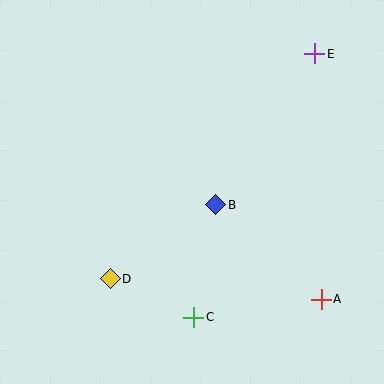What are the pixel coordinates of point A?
Point A is at (321, 299).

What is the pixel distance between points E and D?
The distance between E and D is 304 pixels.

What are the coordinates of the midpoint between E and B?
The midpoint between E and B is at (265, 129).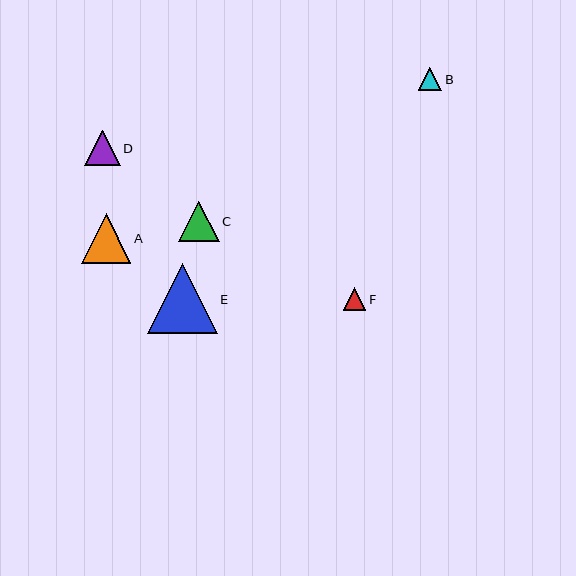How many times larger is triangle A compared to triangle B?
Triangle A is approximately 2.1 times the size of triangle B.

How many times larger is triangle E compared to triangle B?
Triangle E is approximately 2.9 times the size of triangle B.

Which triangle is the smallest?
Triangle F is the smallest with a size of approximately 23 pixels.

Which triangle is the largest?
Triangle E is the largest with a size of approximately 70 pixels.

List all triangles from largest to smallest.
From largest to smallest: E, A, C, D, B, F.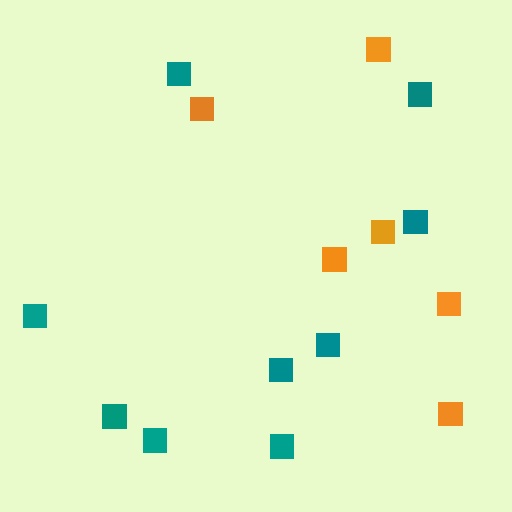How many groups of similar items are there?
There are 2 groups: one group of teal squares (9) and one group of orange squares (6).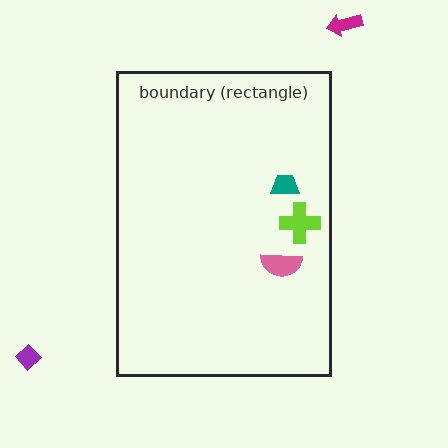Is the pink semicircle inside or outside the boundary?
Inside.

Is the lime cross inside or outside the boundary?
Inside.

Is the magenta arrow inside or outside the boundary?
Outside.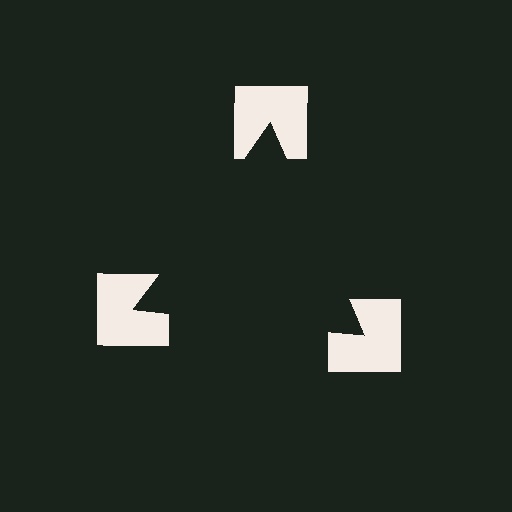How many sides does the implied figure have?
3 sides.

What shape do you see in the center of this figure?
An illusory triangle — its edges are inferred from the aligned wedge cuts in the notched squares, not physically drawn.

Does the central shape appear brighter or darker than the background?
It typically appears slightly darker than the background, even though no actual brightness change is drawn.